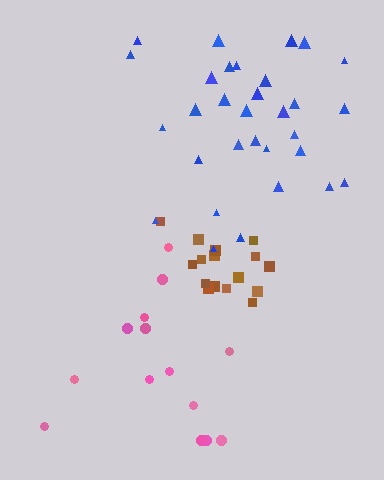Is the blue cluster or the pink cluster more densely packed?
Blue.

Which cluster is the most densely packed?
Brown.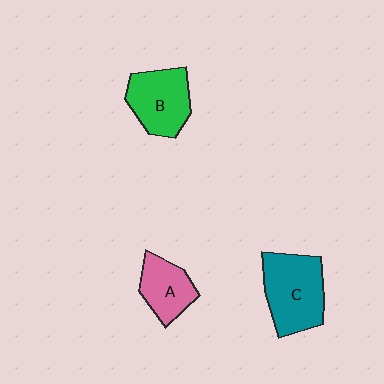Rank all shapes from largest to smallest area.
From largest to smallest: C (teal), B (green), A (pink).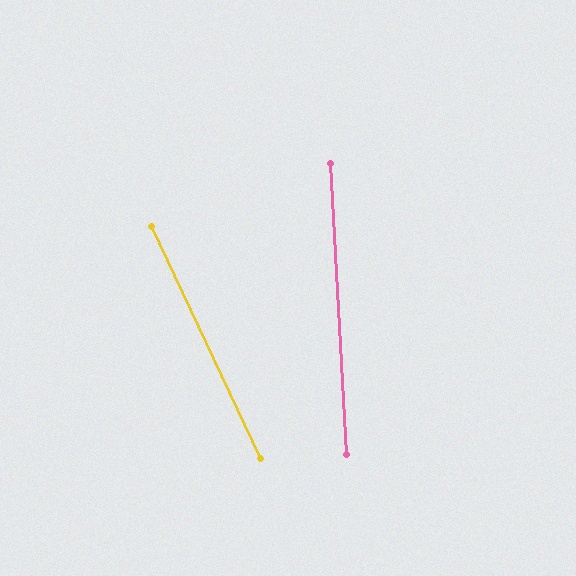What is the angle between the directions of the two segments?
Approximately 22 degrees.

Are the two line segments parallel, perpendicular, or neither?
Neither parallel nor perpendicular — they differ by about 22°.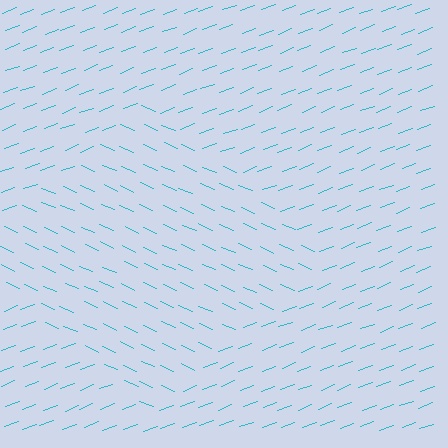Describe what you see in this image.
The image is filled with small cyan line segments. A diamond region in the image has lines oriented differently from the surrounding lines, creating a visible texture boundary.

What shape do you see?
I see a diamond.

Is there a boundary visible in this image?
Yes, there is a texture boundary formed by a change in line orientation.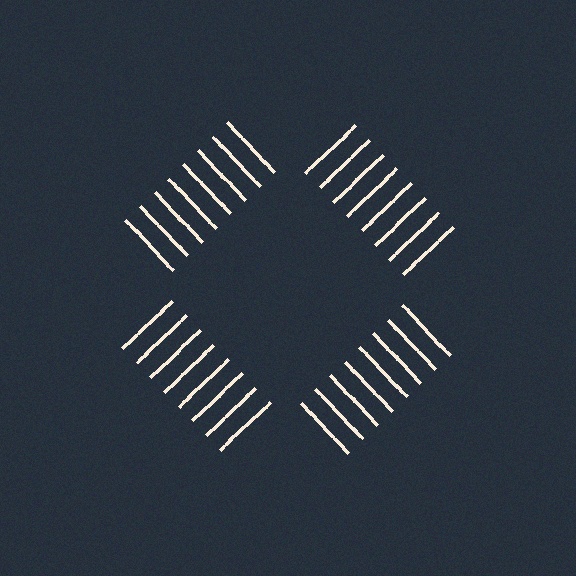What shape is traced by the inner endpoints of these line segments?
An illusory square — the line segments terminate on its edges but no continuous stroke is drawn.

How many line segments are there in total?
32 — 8 along each of the 4 edges.